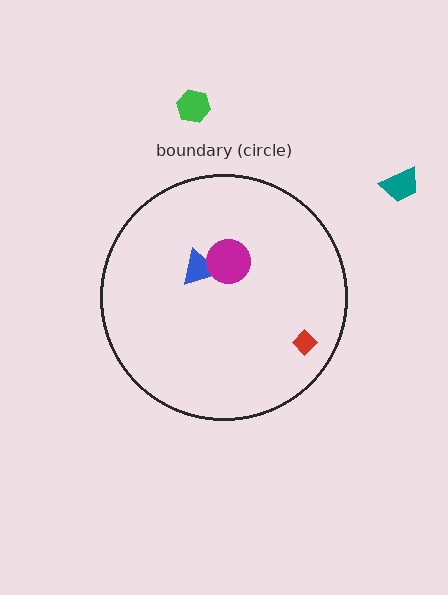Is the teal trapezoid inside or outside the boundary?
Outside.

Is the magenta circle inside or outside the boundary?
Inside.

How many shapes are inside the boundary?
3 inside, 2 outside.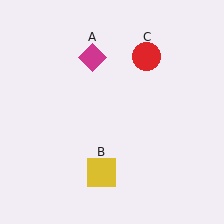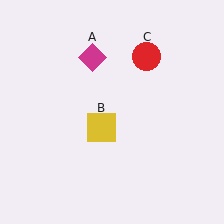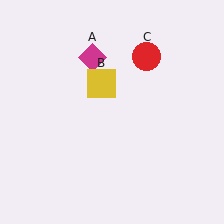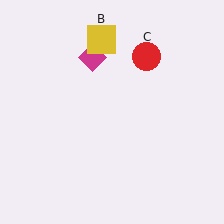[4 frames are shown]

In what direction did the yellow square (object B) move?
The yellow square (object B) moved up.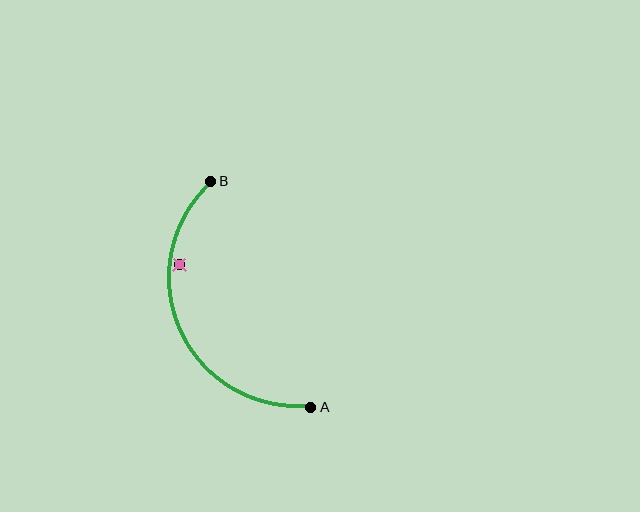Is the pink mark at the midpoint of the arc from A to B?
No — the pink mark does not lie on the arc at all. It sits slightly inside the curve.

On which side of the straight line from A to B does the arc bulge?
The arc bulges to the left of the straight line connecting A and B.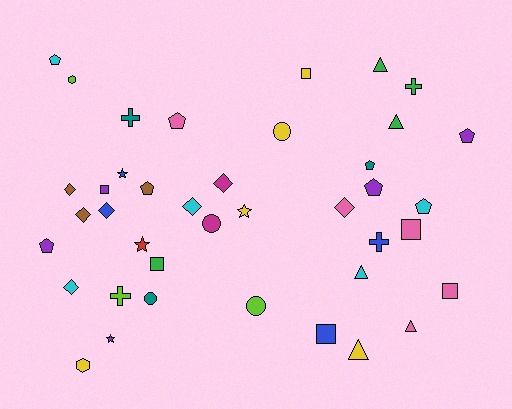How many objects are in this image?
There are 40 objects.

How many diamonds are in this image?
There are 7 diamonds.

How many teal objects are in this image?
There are 3 teal objects.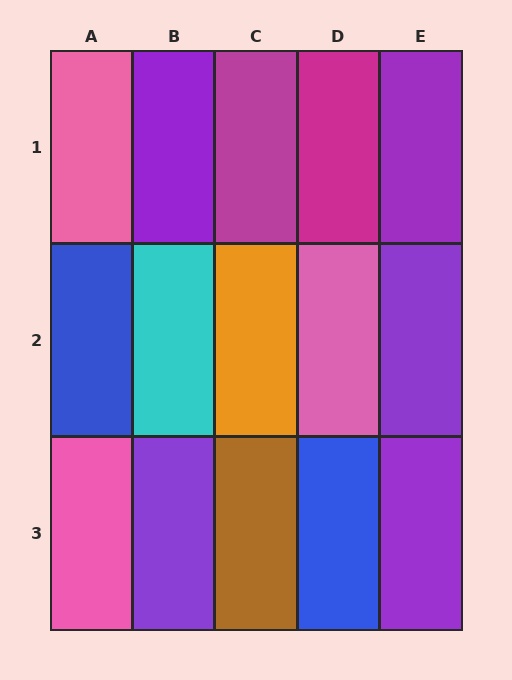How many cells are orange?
1 cell is orange.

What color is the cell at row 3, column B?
Purple.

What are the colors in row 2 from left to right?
Blue, cyan, orange, pink, purple.